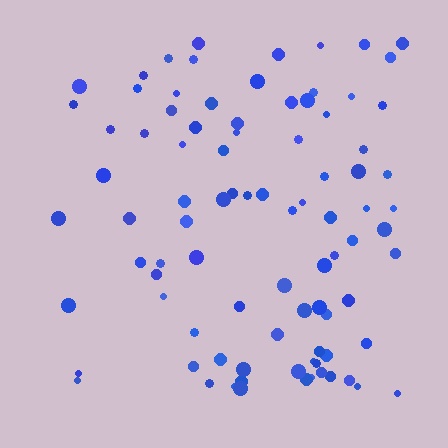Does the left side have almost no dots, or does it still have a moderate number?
Still a moderate number, just noticeably fewer than the right.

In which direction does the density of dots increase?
From left to right, with the right side densest.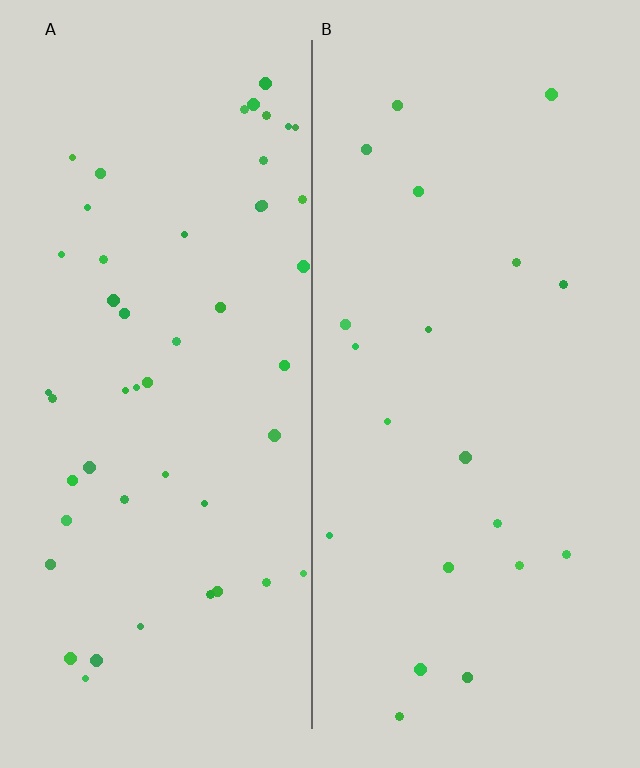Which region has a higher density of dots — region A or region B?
A (the left).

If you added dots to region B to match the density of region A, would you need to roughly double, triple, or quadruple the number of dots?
Approximately double.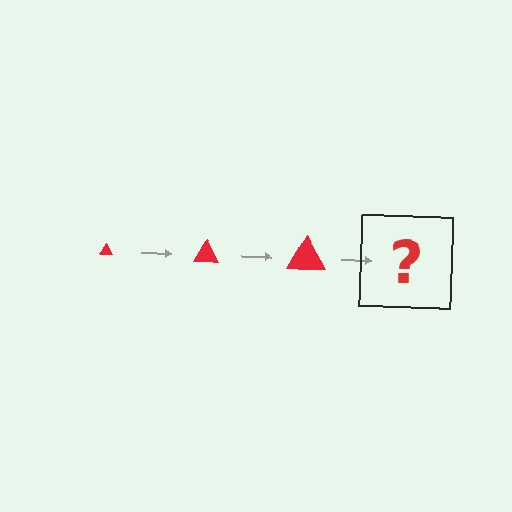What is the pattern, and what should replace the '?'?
The pattern is that the triangle gets progressively larger each step. The '?' should be a red triangle, larger than the previous one.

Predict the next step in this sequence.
The next step is a red triangle, larger than the previous one.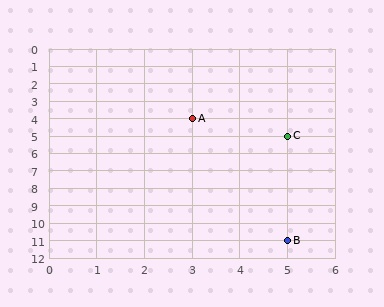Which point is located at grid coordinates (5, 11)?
Point B is at (5, 11).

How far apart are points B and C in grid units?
Points B and C are 6 rows apart.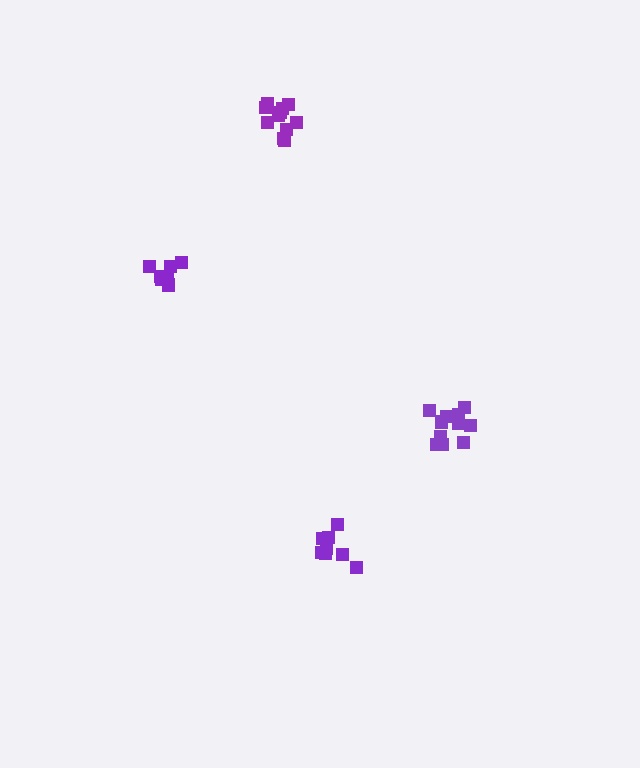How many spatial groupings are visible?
There are 4 spatial groupings.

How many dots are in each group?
Group 1: 11 dots, Group 2: 7 dots, Group 3: 11 dots, Group 4: 8 dots (37 total).